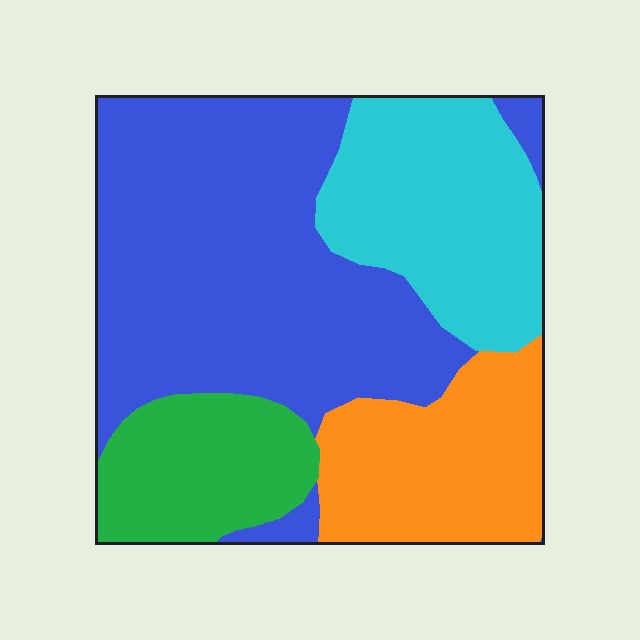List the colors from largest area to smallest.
From largest to smallest: blue, cyan, orange, green.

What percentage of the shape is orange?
Orange covers 18% of the shape.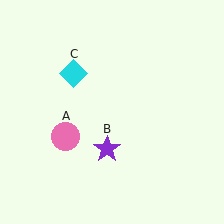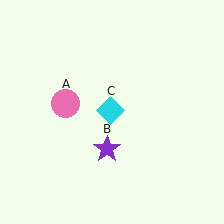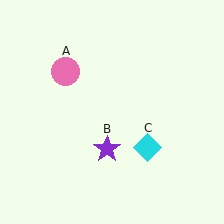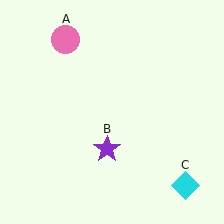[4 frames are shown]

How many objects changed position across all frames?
2 objects changed position: pink circle (object A), cyan diamond (object C).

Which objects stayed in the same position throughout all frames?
Purple star (object B) remained stationary.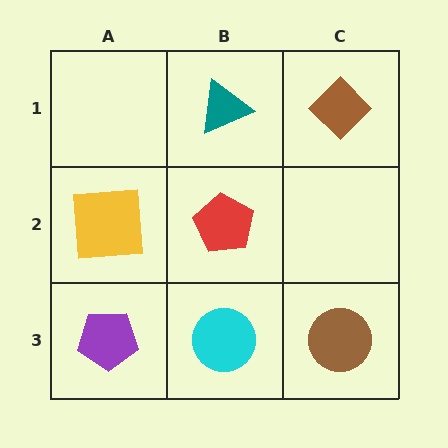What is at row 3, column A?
A purple pentagon.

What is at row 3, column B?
A cyan circle.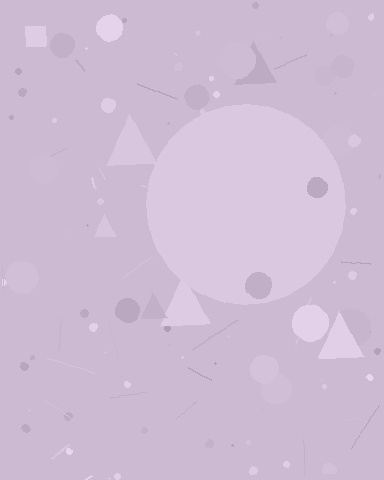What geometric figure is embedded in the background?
A circle is embedded in the background.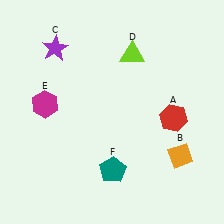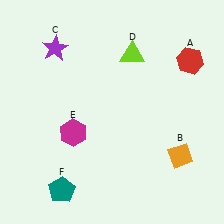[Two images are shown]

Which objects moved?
The objects that moved are: the red hexagon (A), the magenta hexagon (E), the teal pentagon (F).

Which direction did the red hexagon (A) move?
The red hexagon (A) moved up.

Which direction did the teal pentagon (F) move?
The teal pentagon (F) moved left.